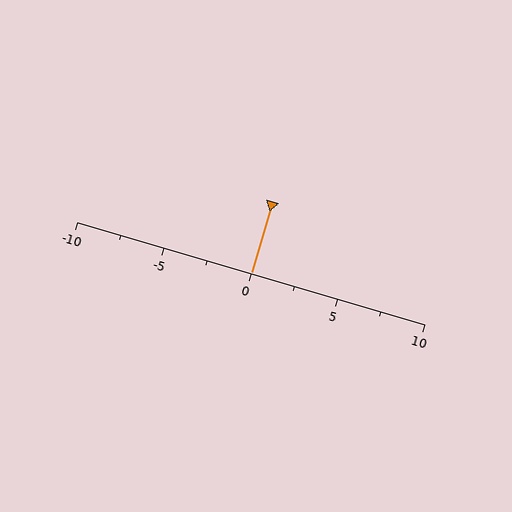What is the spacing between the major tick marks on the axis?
The major ticks are spaced 5 apart.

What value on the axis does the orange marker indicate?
The marker indicates approximately 0.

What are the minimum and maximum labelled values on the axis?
The axis runs from -10 to 10.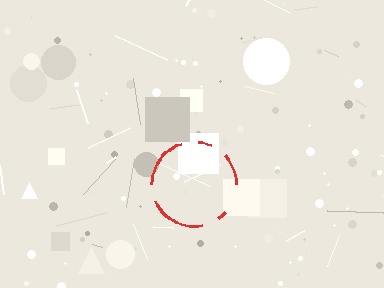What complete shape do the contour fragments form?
The contour fragments form a circle.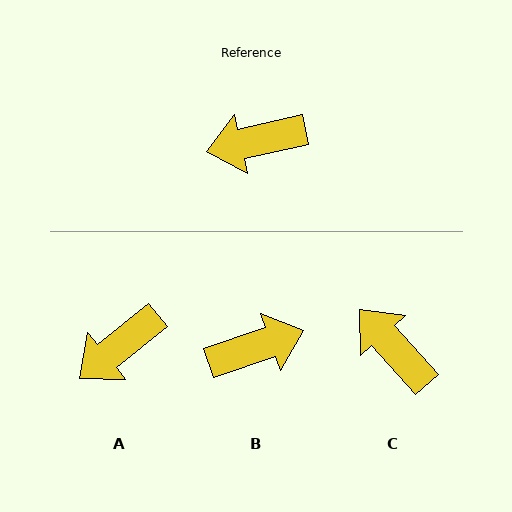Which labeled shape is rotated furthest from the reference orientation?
B, about 174 degrees away.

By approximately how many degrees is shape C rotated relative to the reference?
Approximately 61 degrees clockwise.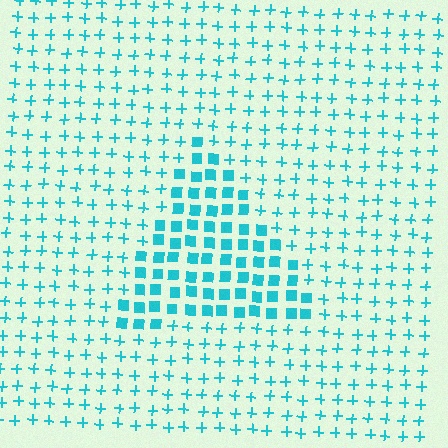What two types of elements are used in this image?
The image uses squares inside the triangle region and plus signs outside it.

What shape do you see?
I see a triangle.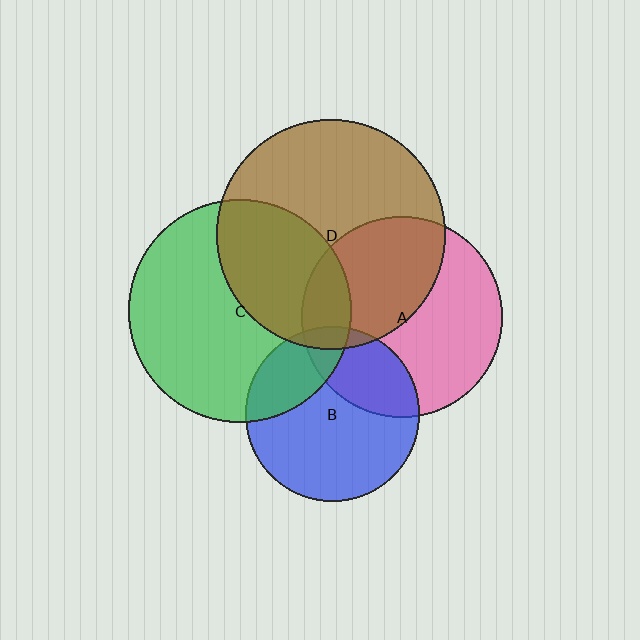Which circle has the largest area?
Circle D (brown).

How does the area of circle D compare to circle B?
Approximately 1.7 times.